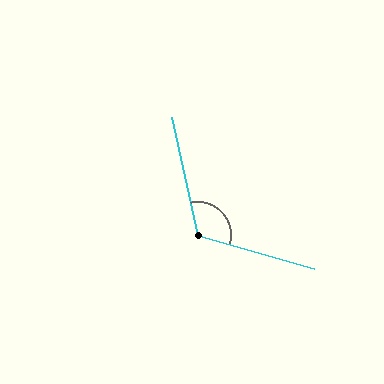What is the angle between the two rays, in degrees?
Approximately 118 degrees.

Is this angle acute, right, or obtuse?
It is obtuse.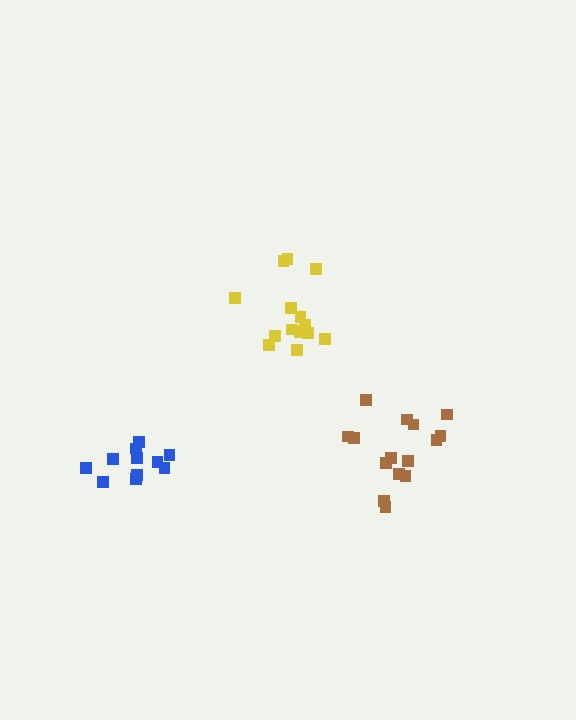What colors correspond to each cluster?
The clusters are colored: yellow, blue, brown.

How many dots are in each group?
Group 1: 14 dots, Group 2: 11 dots, Group 3: 15 dots (40 total).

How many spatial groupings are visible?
There are 3 spatial groupings.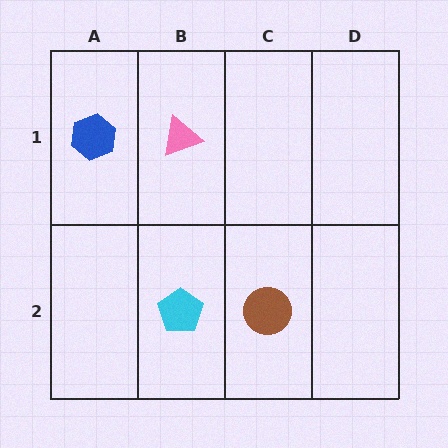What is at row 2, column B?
A cyan pentagon.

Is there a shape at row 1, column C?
No, that cell is empty.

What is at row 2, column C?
A brown circle.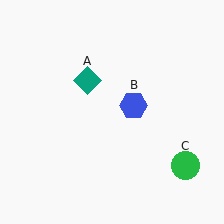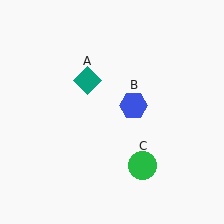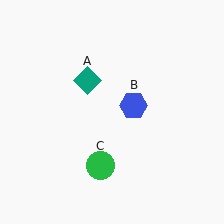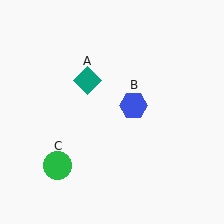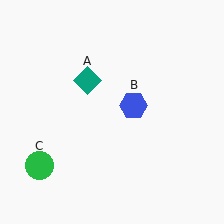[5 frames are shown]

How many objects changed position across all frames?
1 object changed position: green circle (object C).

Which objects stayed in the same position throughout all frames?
Teal diamond (object A) and blue hexagon (object B) remained stationary.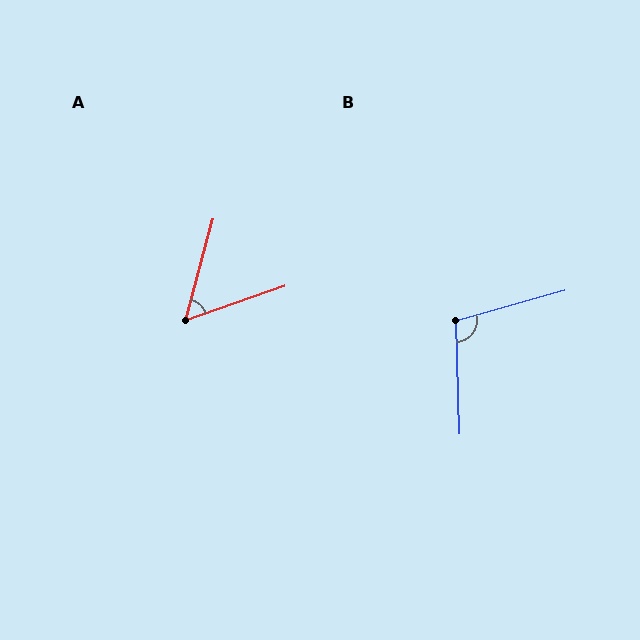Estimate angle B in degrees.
Approximately 104 degrees.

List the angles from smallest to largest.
A (56°), B (104°).